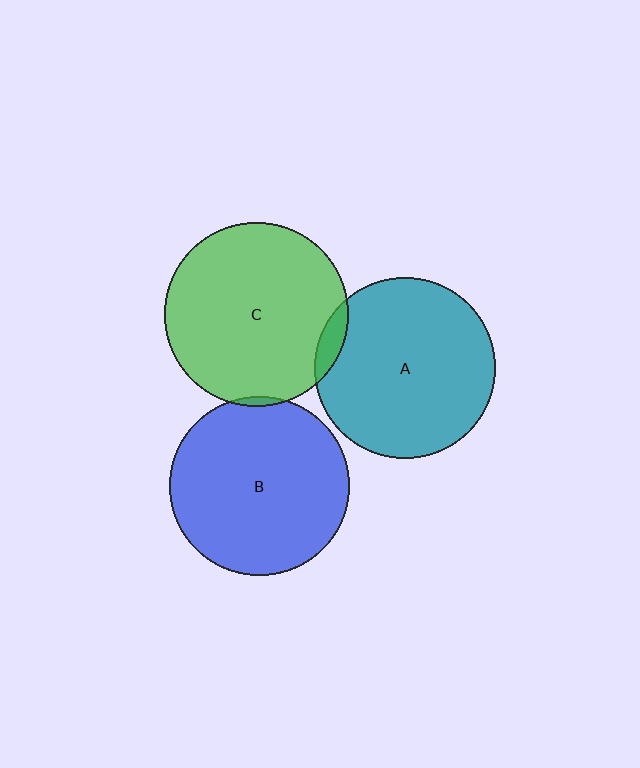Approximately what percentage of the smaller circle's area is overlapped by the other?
Approximately 5%.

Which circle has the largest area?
Circle C (green).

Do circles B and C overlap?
Yes.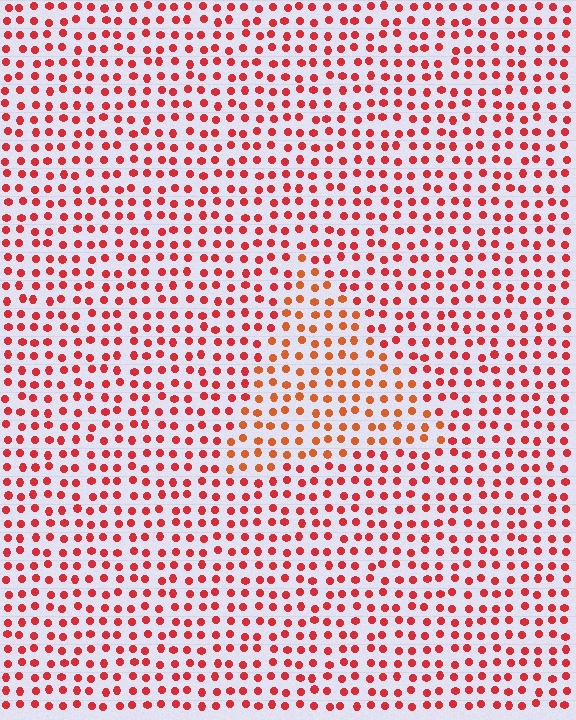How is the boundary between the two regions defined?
The boundary is defined purely by a slight shift in hue (about 23 degrees). Spacing, size, and orientation are identical on both sides.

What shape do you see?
I see a triangle.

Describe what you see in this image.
The image is filled with small red elements in a uniform arrangement. A triangle-shaped region is visible where the elements are tinted to a slightly different hue, forming a subtle color boundary.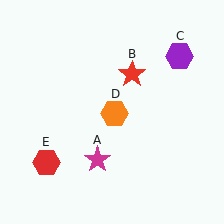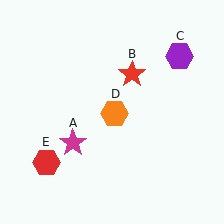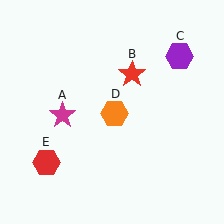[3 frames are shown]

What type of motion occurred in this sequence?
The magenta star (object A) rotated clockwise around the center of the scene.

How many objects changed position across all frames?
1 object changed position: magenta star (object A).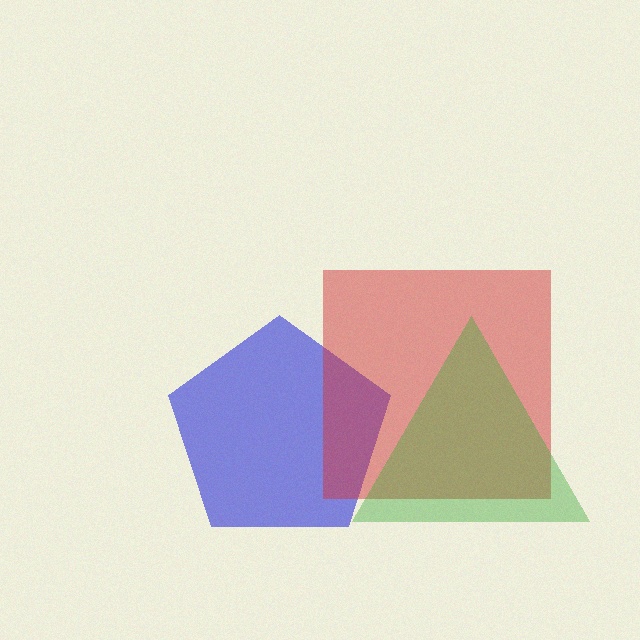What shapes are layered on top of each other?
The layered shapes are: a blue pentagon, a red square, a green triangle.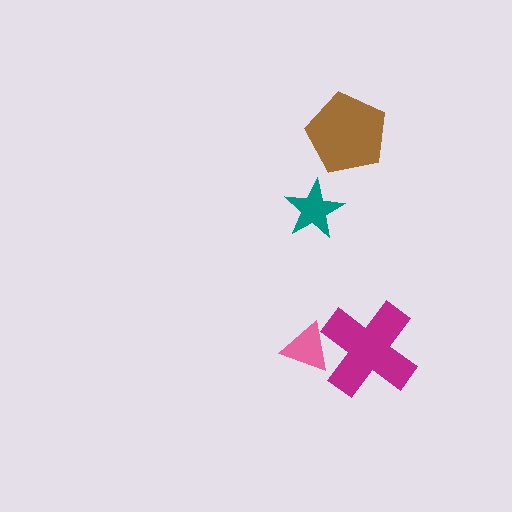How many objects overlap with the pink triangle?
1 object overlaps with the pink triangle.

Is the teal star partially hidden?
No, no other shape covers it.